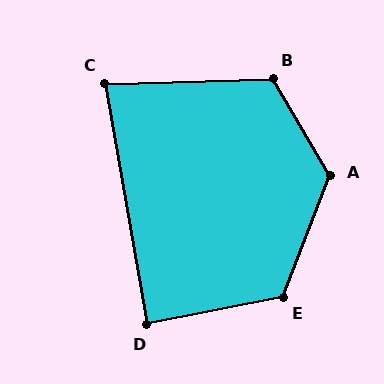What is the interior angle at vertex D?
Approximately 89 degrees (approximately right).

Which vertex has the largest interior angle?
A, at approximately 128 degrees.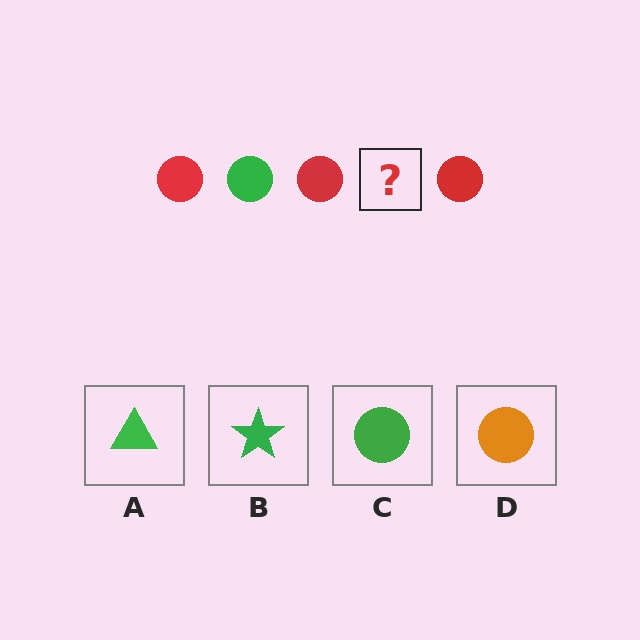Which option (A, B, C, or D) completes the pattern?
C.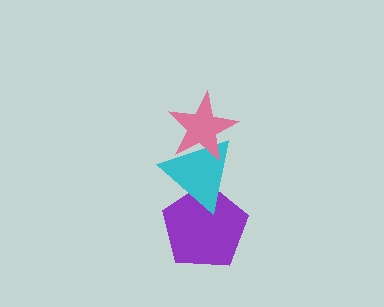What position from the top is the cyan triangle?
The cyan triangle is 2nd from the top.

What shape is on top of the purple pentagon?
The cyan triangle is on top of the purple pentagon.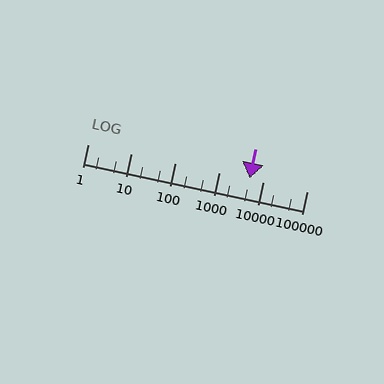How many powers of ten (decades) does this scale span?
The scale spans 5 decades, from 1 to 100000.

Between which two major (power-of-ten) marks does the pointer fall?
The pointer is between 1000 and 10000.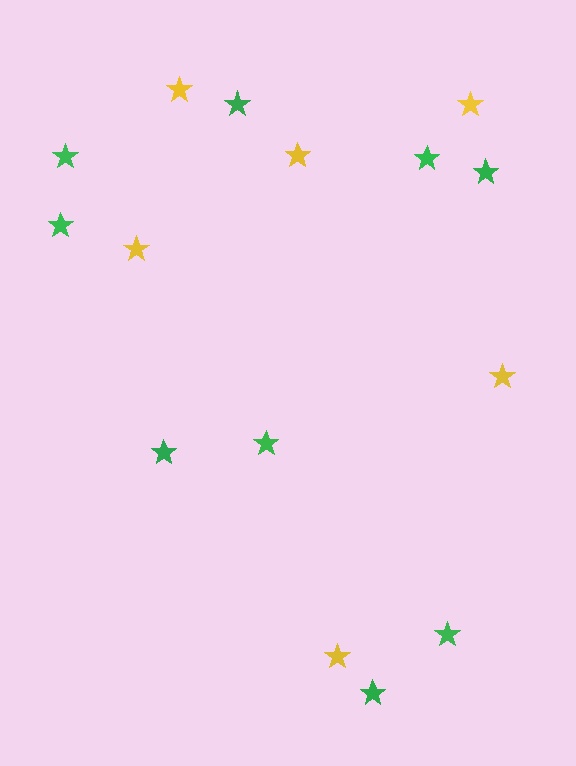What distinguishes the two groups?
There are 2 groups: one group of green stars (9) and one group of yellow stars (6).